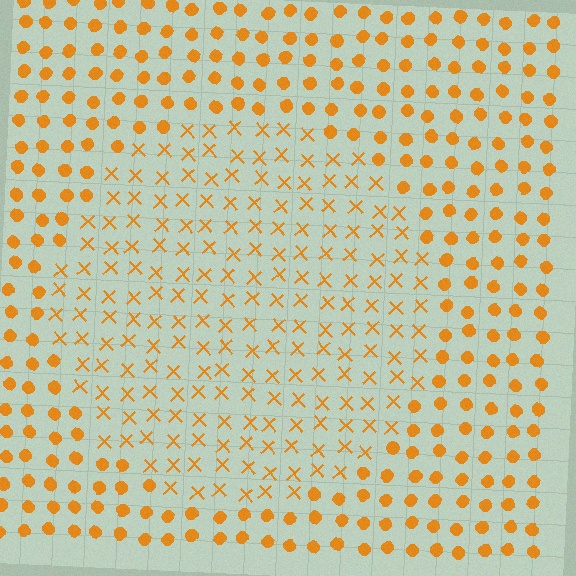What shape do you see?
I see a circle.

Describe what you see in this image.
The image is filled with small orange elements arranged in a uniform grid. A circle-shaped region contains X marks, while the surrounding area contains circles. The boundary is defined purely by the change in element shape.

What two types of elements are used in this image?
The image uses X marks inside the circle region and circles outside it.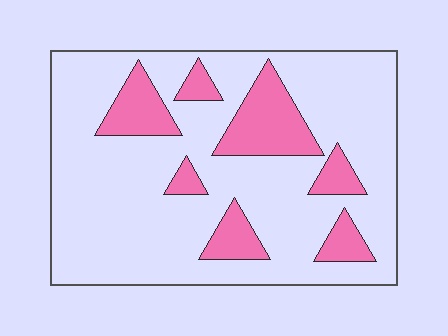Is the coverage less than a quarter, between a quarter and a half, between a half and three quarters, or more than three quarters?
Less than a quarter.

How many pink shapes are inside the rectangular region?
7.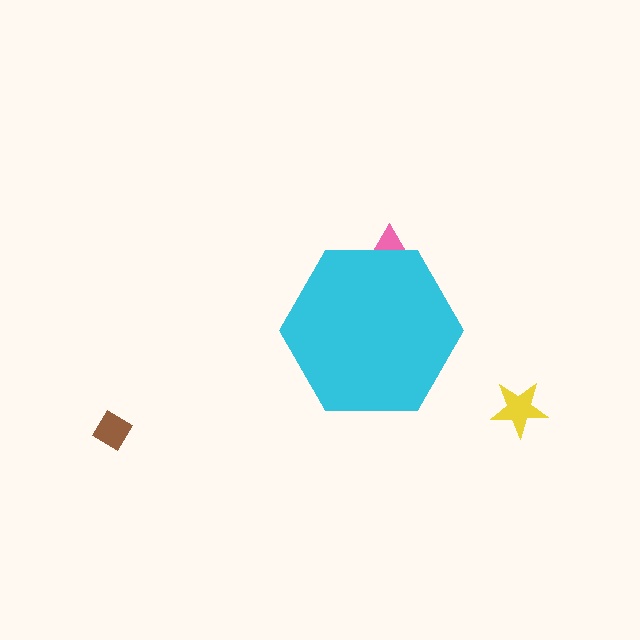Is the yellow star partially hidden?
No, the yellow star is fully visible.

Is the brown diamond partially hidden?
No, the brown diamond is fully visible.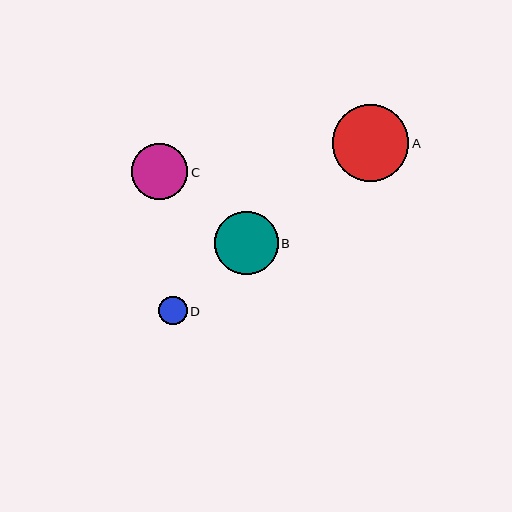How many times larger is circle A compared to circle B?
Circle A is approximately 1.2 times the size of circle B.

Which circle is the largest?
Circle A is the largest with a size of approximately 77 pixels.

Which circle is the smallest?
Circle D is the smallest with a size of approximately 28 pixels.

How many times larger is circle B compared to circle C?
Circle B is approximately 1.1 times the size of circle C.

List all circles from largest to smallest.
From largest to smallest: A, B, C, D.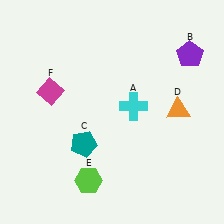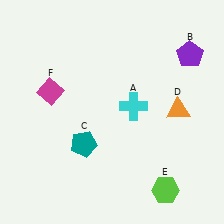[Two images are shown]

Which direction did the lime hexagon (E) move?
The lime hexagon (E) moved right.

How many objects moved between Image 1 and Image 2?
1 object moved between the two images.